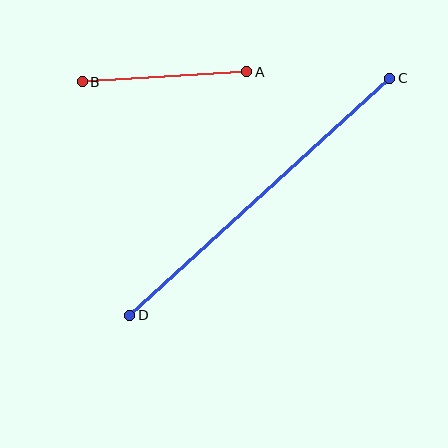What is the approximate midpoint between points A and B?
The midpoint is at approximately (164, 77) pixels.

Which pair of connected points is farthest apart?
Points C and D are farthest apart.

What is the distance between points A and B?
The distance is approximately 165 pixels.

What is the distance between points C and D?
The distance is approximately 352 pixels.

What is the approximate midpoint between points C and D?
The midpoint is at approximately (260, 197) pixels.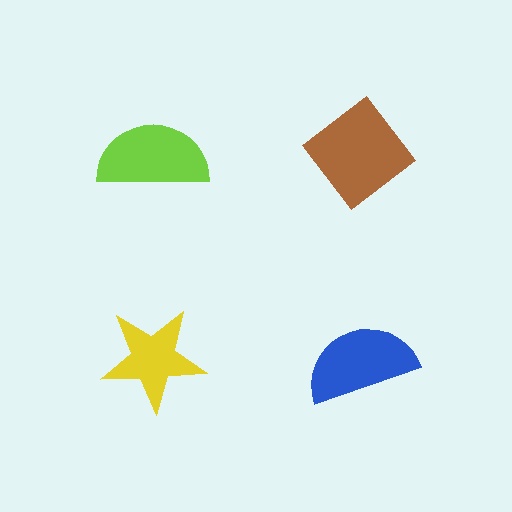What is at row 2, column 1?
A yellow star.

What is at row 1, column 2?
A brown diamond.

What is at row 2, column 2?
A blue semicircle.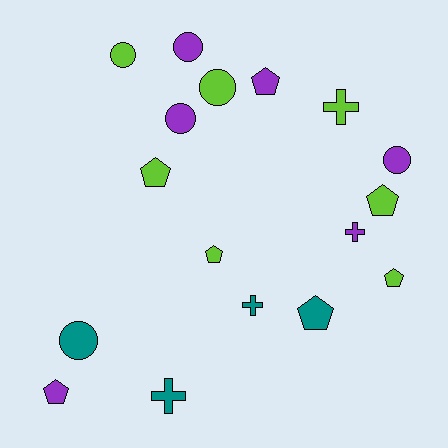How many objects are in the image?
There are 17 objects.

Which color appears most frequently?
Lime, with 7 objects.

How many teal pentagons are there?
There is 1 teal pentagon.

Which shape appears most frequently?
Pentagon, with 7 objects.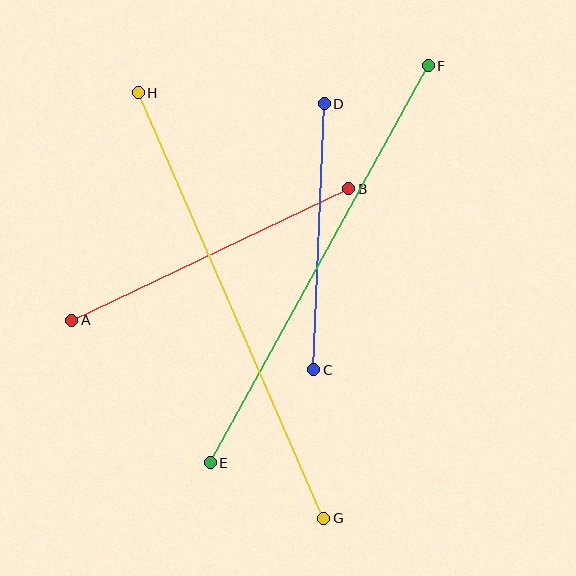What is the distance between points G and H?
The distance is approximately 464 pixels.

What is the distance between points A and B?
The distance is approximately 307 pixels.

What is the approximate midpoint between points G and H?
The midpoint is at approximately (231, 305) pixels.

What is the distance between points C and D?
The distance is approximately 266 pixels.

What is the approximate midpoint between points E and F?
The midpoint is at approximately (319, 264) pixels.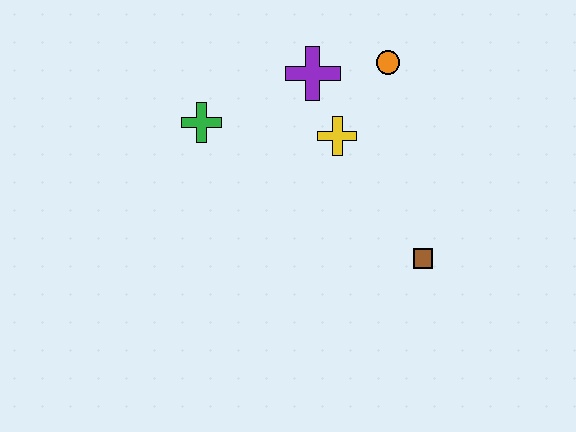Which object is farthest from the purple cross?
The brown square is farthest from the purple cross.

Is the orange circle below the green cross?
No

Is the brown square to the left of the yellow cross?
No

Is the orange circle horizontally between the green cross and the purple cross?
No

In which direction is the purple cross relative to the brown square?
The purple cross is above the brown square.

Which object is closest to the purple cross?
The yellow cross is closest to the purple cross.